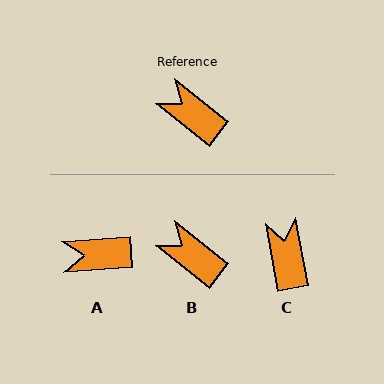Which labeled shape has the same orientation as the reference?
B.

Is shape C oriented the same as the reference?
No, it is off by about 41 degrees.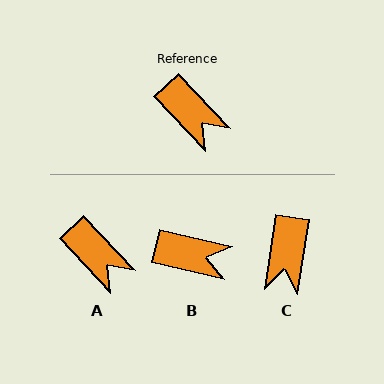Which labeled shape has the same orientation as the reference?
A.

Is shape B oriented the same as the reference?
No, it is off by about 34 degrees.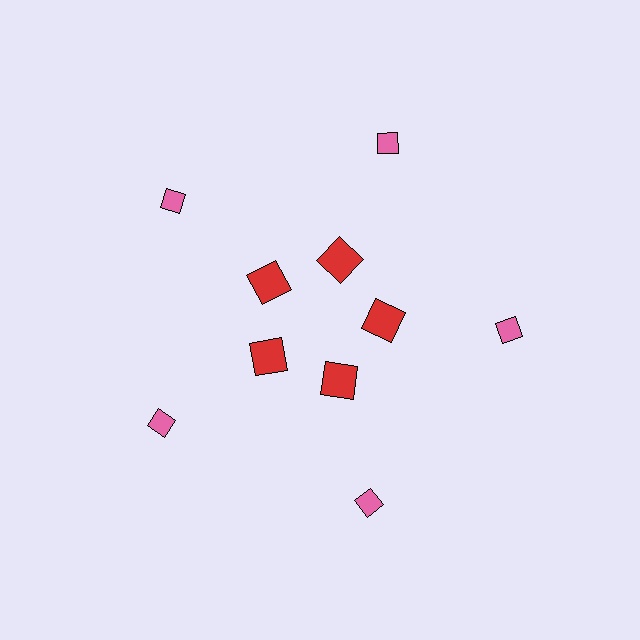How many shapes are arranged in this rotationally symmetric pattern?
There are 10 shapes, arranged in 5 groups of 2.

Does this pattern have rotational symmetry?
Yes, this pattern has 5-fold rotational symmetry. It looks the same after rotating 72 degrees around the center.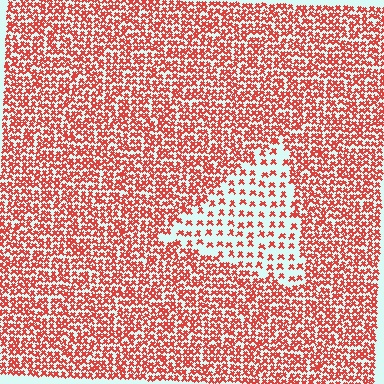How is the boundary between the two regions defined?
The boundary is defined by a change in element density (approximately 2.4x ratio). All elements are the same color, size, and shape.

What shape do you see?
I see a triangle.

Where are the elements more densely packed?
The elements are more densely packed outside the triangle boundary.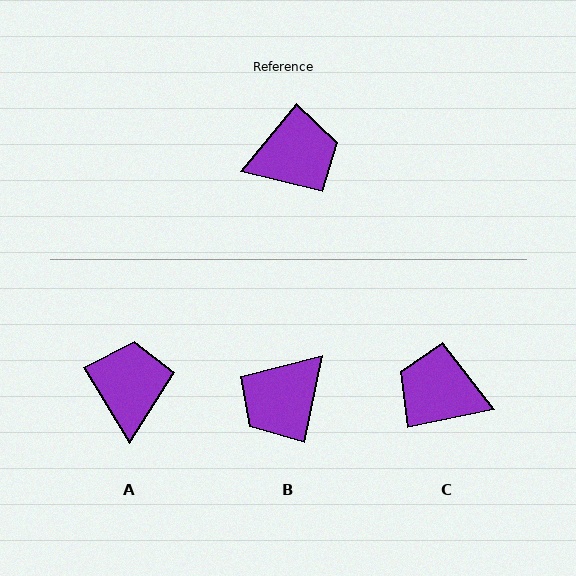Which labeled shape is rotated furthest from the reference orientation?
B, about 152 degrees away.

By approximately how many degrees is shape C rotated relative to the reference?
Approximately 141 degrees counter-clockwise.